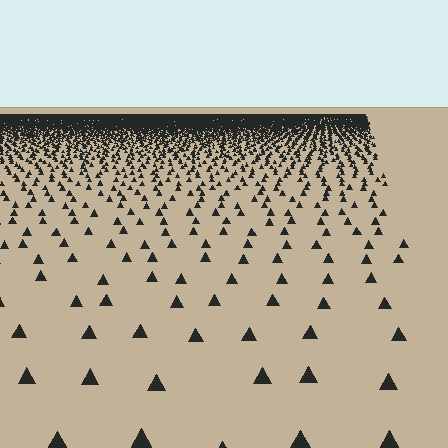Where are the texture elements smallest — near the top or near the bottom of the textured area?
Near the top.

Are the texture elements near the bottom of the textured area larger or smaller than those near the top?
Larger. Near the bottom, elements are closer to the viewer and appear at a bigger on-screen size.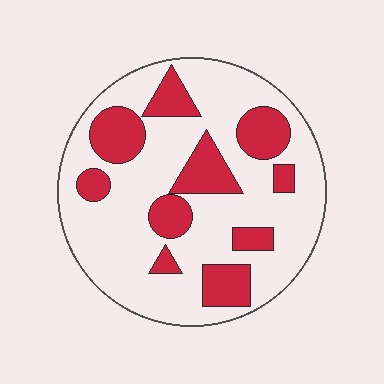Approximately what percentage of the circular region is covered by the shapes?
Approximately 30%.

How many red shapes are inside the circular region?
10.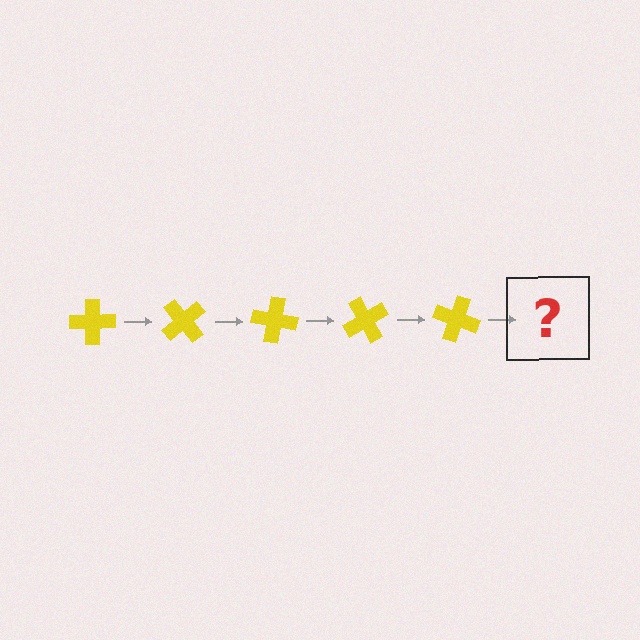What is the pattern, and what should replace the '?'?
The pattern is that the cross rotates 50 degrees each step. The '?' should be a yellow cross rotated 250 degrees.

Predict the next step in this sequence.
The next step is a yellow cross rotated 250 degrees.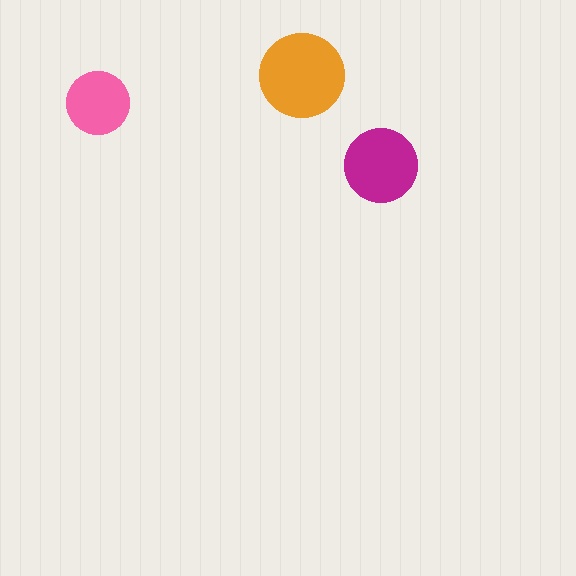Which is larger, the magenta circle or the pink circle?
The magenta one.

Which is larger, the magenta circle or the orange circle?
The orange one.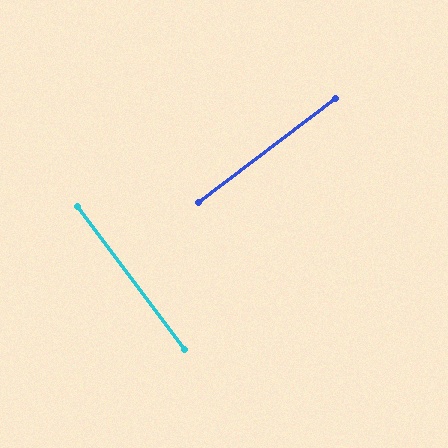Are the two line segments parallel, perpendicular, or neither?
Perpendicular — they meet at approximately 90°.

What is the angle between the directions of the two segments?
Approximately 90 degrees.